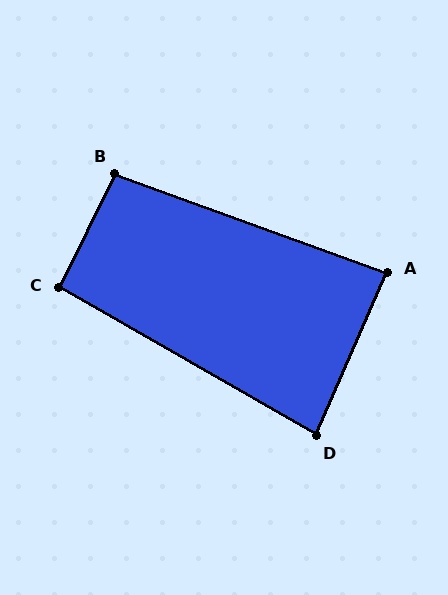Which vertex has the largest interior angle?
B, at approximately 96 degrees.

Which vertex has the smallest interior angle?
D, at approximately 84 degrees.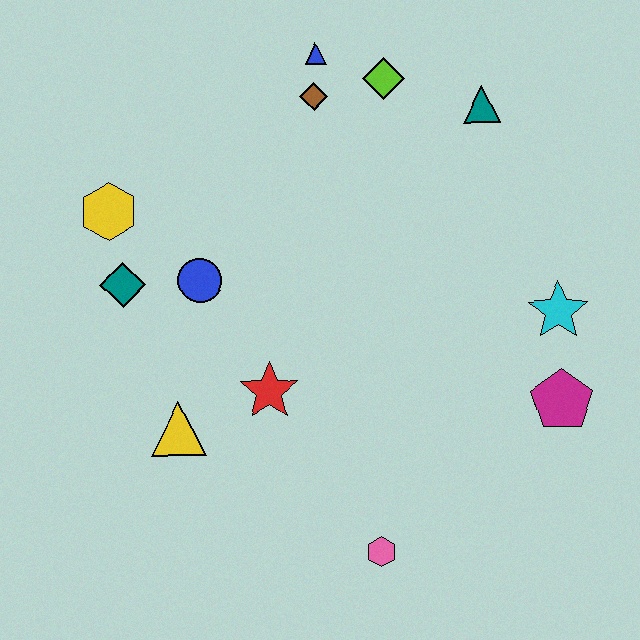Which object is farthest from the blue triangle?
The pink hexagon is farthest from the blue triangle.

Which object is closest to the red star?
The yellow triangle is closest to the red star.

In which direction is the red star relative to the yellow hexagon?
The red star is below the yellow hexagon.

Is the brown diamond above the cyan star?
Yes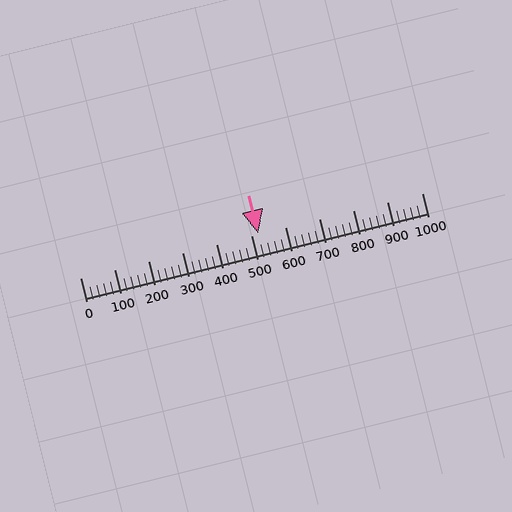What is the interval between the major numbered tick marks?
The major tick marks are spaced 100 units apart.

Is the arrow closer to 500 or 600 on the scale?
The arrow is closer to 500.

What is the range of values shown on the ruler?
The ruler shows values from 0 to 1000.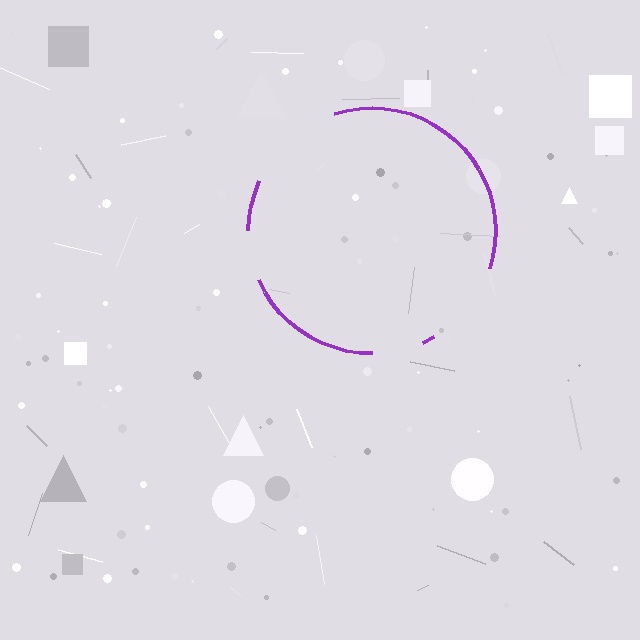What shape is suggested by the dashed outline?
The dashed outline suggests a circle.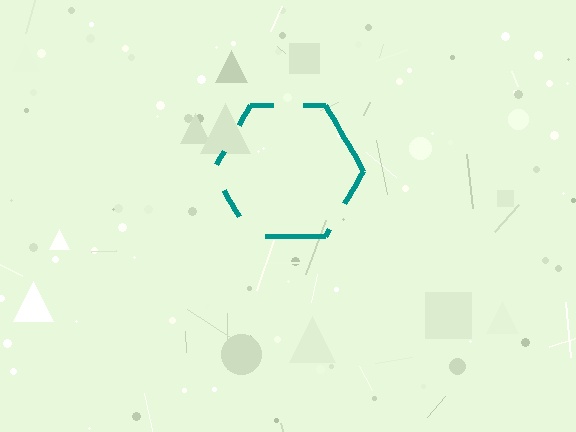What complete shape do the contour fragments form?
The contour fragments form a hexagon.